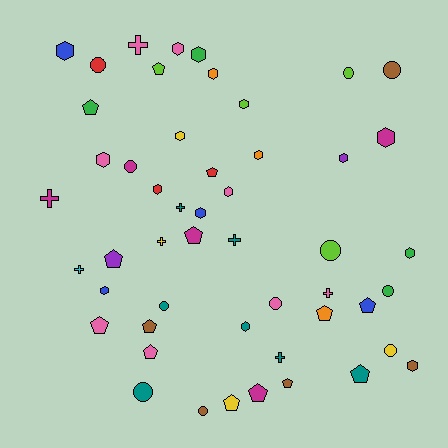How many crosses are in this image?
There are 8 crosses.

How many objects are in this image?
There are 50 objects.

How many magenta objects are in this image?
There are 5 magenta objects.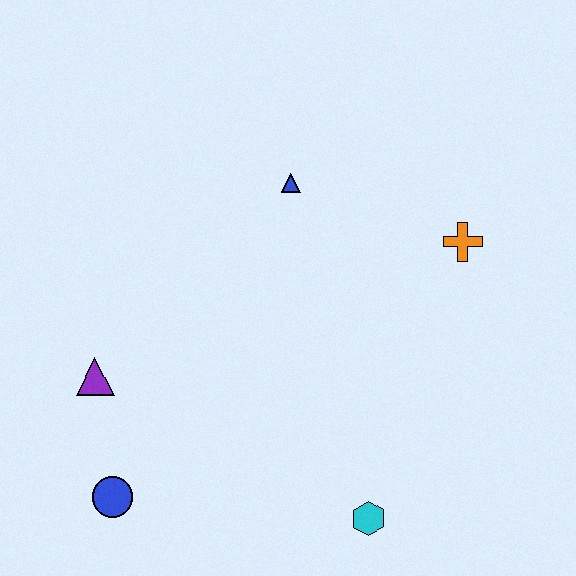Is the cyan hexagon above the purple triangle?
No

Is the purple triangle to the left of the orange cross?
Yes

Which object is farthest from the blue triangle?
The blue circle is farthest from the blue triangle.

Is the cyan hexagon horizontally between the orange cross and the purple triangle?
Yes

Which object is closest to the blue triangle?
The orange cross is closest to the blue triangle.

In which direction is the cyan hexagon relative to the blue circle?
The cyan hexagon is to the right of the blue circle.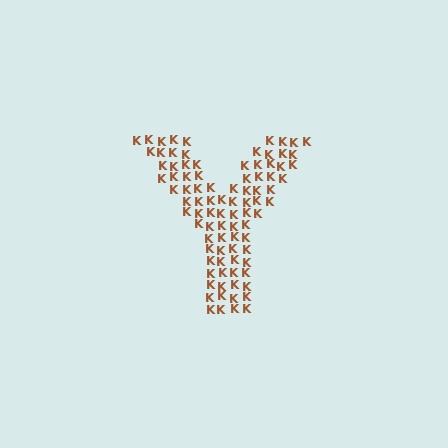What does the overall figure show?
The overall figure shows the letter Y.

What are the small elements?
The small elements are letter K's.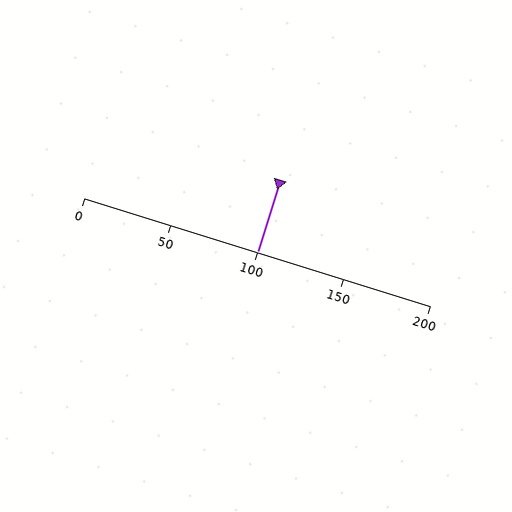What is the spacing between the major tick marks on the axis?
The major ticks are spaced 50 apart.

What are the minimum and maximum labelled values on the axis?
The axis runs from 0 to 200.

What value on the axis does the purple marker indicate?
The marker indicates approximately 100.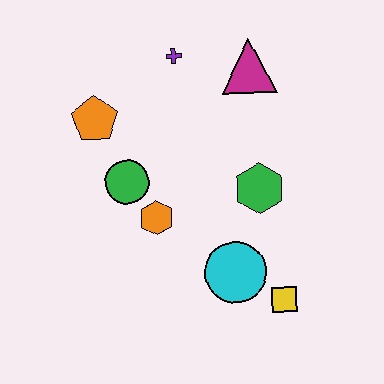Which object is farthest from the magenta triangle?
The yellow square is farthest from the magenta triangle.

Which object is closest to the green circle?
The orange hexagon is closest to the green circle.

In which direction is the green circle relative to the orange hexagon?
The green circle is above the orange hexagon.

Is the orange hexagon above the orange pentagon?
No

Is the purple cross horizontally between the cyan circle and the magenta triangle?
No